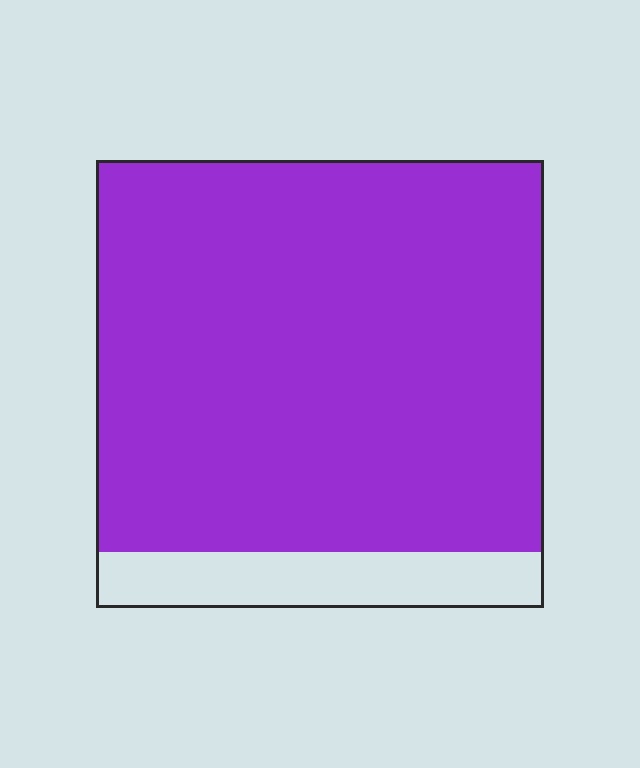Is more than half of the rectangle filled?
Yes.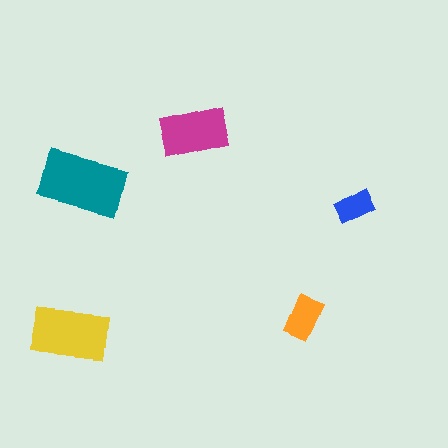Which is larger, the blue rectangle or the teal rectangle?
The teal one.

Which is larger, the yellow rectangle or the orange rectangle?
The yellow one.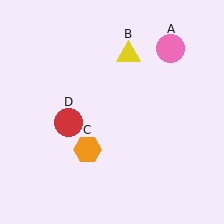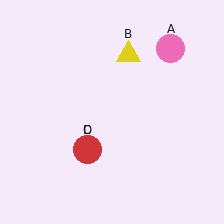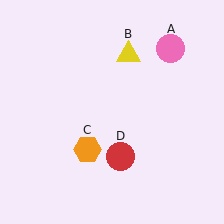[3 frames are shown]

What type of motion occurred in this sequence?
The red circle (object D) rotated counterclockwise around the center of the scene.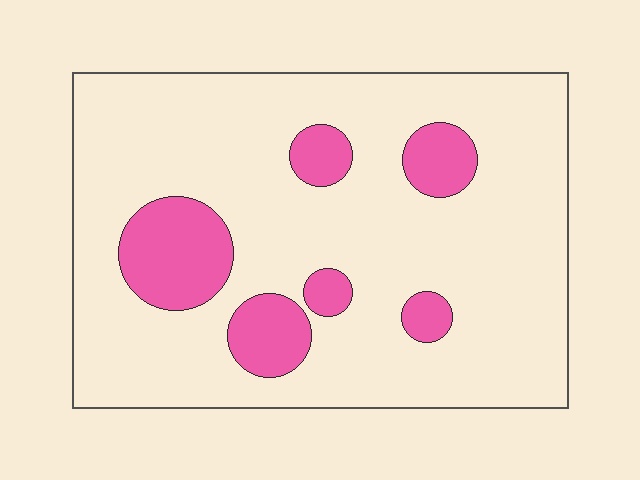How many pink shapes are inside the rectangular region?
6.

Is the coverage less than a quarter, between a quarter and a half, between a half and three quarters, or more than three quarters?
Less than a quarter.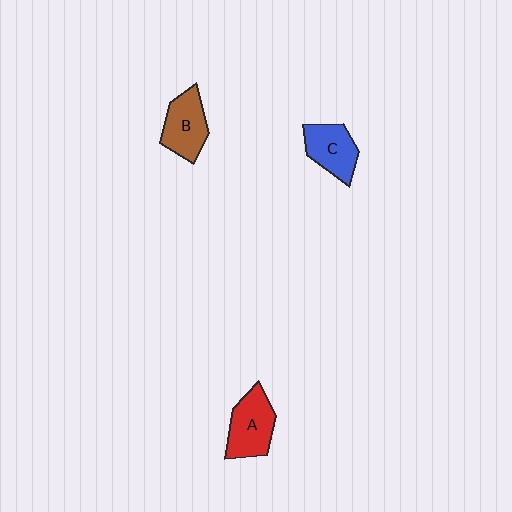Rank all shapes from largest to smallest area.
From largest to smallest: A (red), B (brown), C (blue).